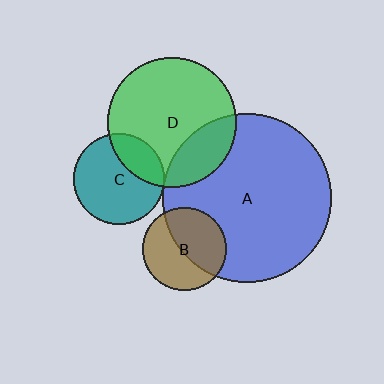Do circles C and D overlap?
Yes.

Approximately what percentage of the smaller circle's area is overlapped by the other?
Approximately 25%.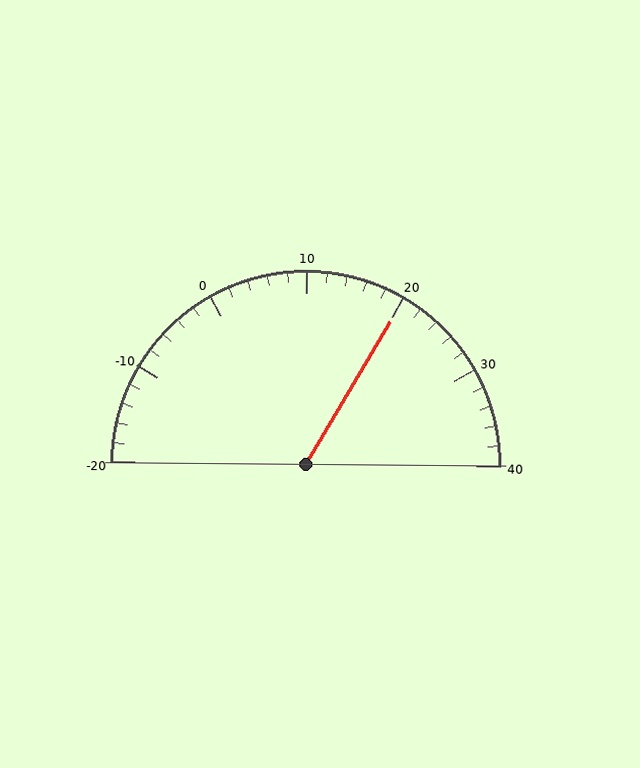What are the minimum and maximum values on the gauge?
The gauge ranges from -20 to 40.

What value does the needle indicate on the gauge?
The needle indicates approximately 20.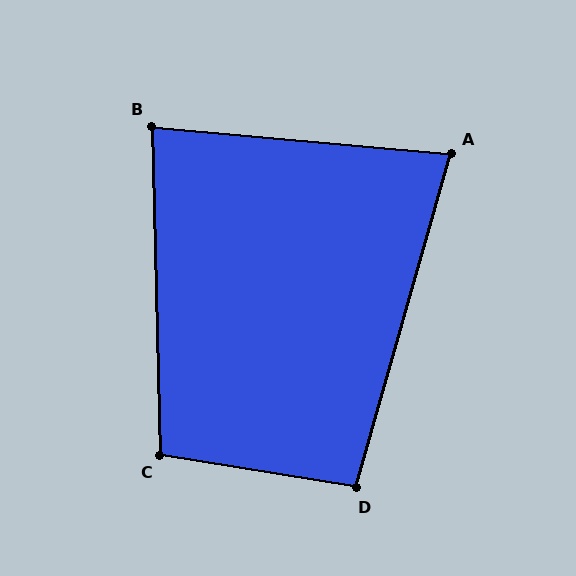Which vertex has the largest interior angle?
C, at approximately 101 degrees.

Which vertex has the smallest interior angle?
A, at approximately 79 degrees.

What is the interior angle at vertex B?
Approximately 83 degrees (acute).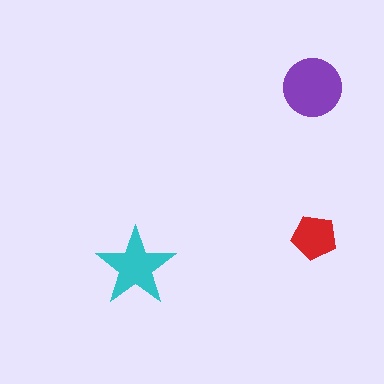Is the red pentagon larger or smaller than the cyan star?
Smaller.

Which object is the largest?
The purple circle.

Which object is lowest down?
The cyan star is bottommost.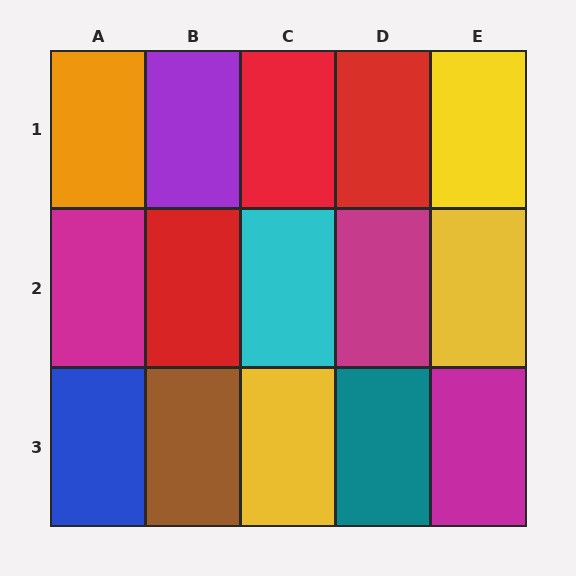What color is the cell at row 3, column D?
Teal.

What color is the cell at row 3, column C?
Yellow.